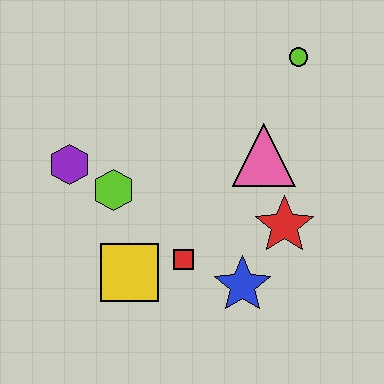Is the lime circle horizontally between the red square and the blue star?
No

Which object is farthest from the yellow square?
The lime circle is farthest from the yellow square.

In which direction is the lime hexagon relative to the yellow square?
The lime hexagon is above the yellow square.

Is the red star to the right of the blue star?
Yes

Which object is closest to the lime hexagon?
The purple hexagon is closest to the lime hexagon.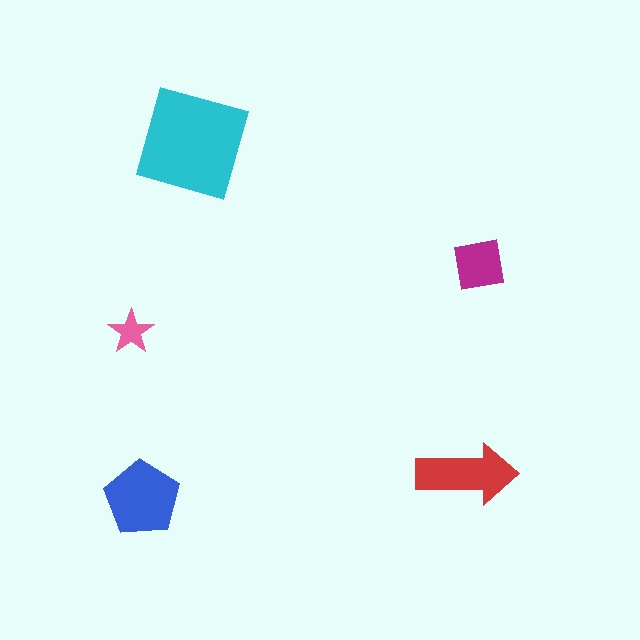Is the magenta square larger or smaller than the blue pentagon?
Smaller.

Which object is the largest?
The cyan square.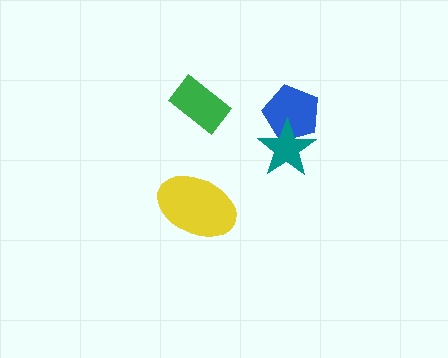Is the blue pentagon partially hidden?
Yes, it is partially covered by another shape.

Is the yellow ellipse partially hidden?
No, no other shape covers it.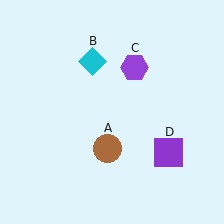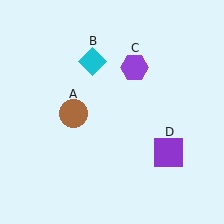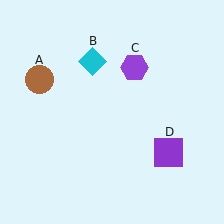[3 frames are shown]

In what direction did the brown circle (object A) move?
The brown circle (object A) moved up and to the left.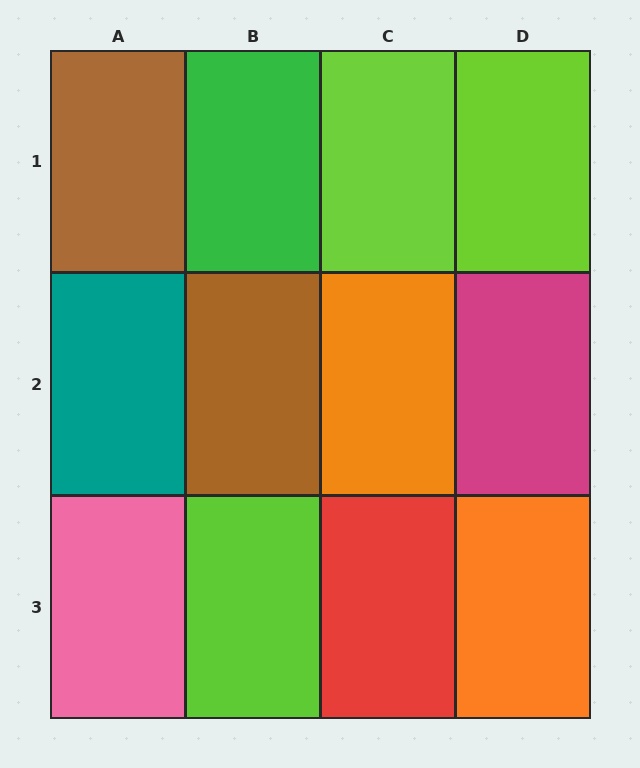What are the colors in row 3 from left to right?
Pink, lime, red, orange.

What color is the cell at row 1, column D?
Lime.